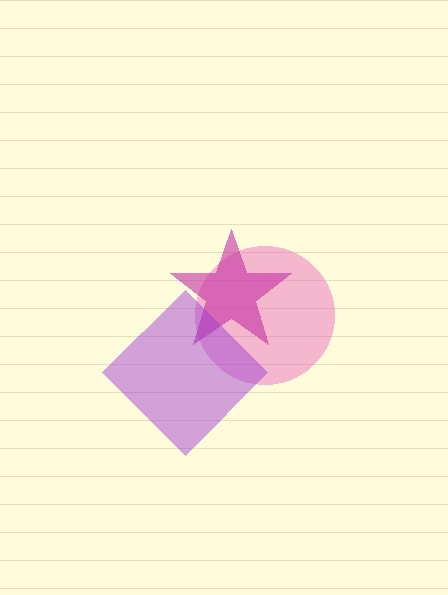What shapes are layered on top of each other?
The layered shapes are: a pink circle, a magenta star, a purple diamond.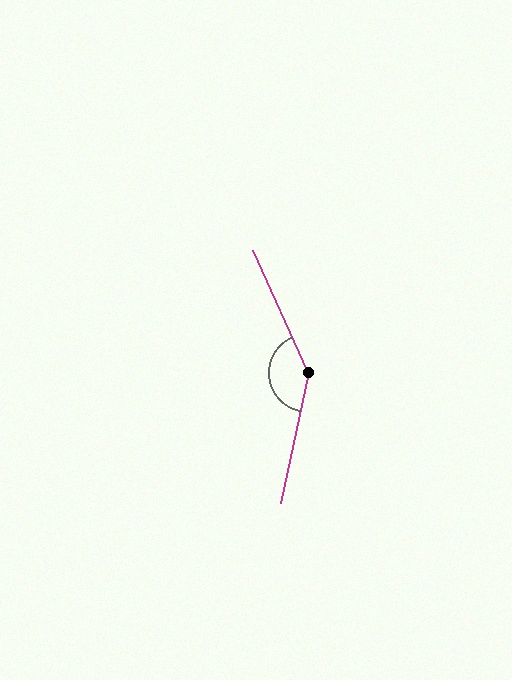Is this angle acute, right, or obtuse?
It is obtuse.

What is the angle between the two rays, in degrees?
Approximately 144 degrees.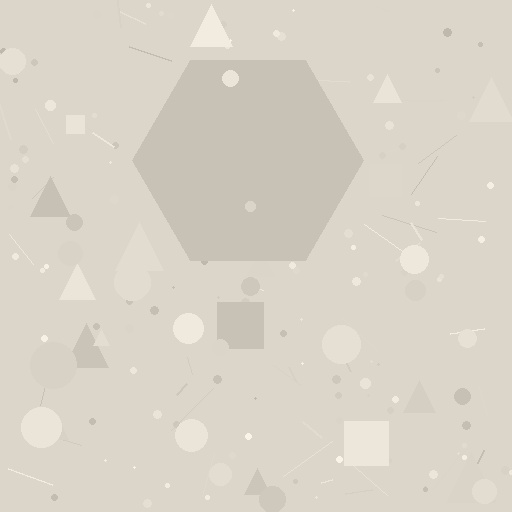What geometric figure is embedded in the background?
A hexagon is embedded in the background.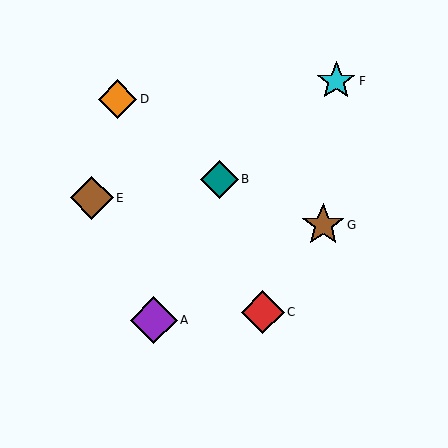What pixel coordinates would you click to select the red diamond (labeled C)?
Click at (263, 312) to select the red diamond C.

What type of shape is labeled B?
Shape B is a teal diamond.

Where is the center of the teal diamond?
The center of the teal diamond is at (220, 179).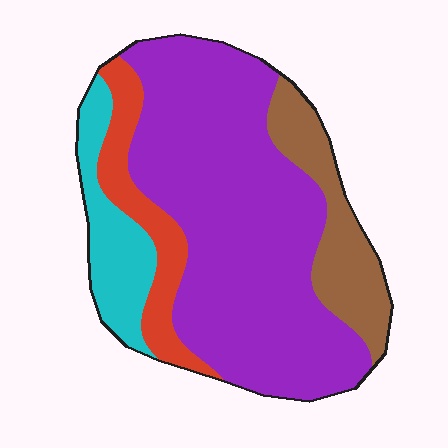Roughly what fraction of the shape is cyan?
Cyan takes up about one eighth (1/8) of the shape.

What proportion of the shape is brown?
Brown takes up less than a quarter of the shape.